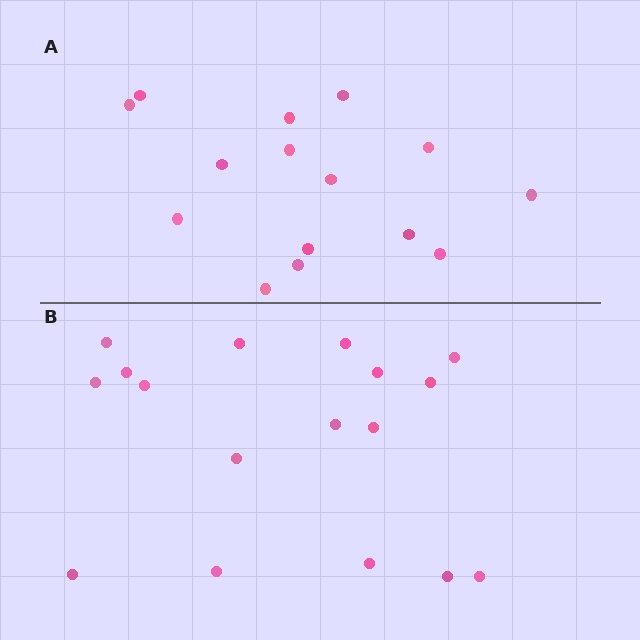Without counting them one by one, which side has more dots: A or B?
Region B (the bottom region) has more dots.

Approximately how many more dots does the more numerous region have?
Region B has just a few more — roughly 2 or 3 more dots than region A.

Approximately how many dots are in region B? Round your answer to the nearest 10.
About 20 dots. (The exact count is 17, which rounds to 20.)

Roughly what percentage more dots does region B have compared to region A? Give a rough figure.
About 15% more.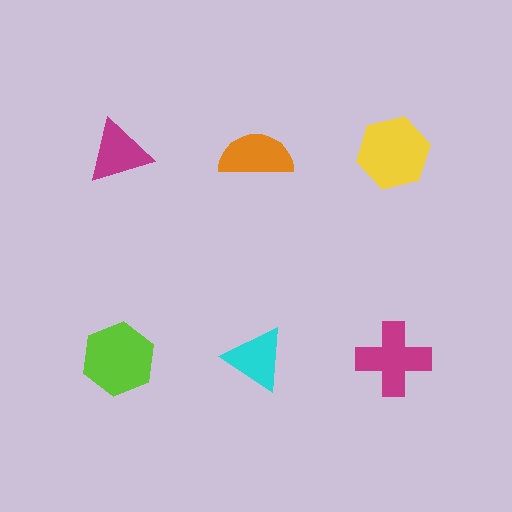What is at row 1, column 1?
A magenta triangle.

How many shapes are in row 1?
3 shapes.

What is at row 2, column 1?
A lime hexagon.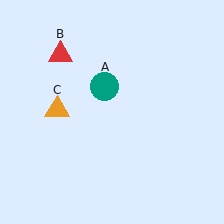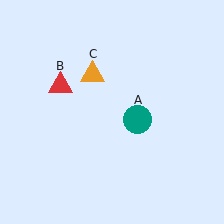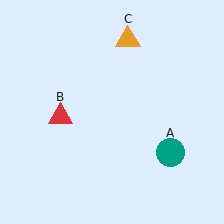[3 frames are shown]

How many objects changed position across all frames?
3 objects changed position: teal circle (object A), red triangle (object B), orange triangle (object C).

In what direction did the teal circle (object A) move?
The teal circle (object A) moved down and to the right.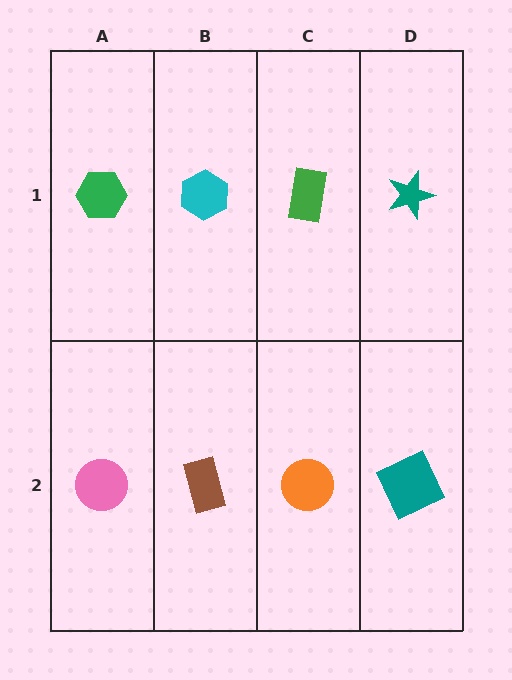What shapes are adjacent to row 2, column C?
A green rectangle (row 1, column C), a brown rectangle (row 2, column B), a teal square (row 2, column D).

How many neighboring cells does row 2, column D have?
2.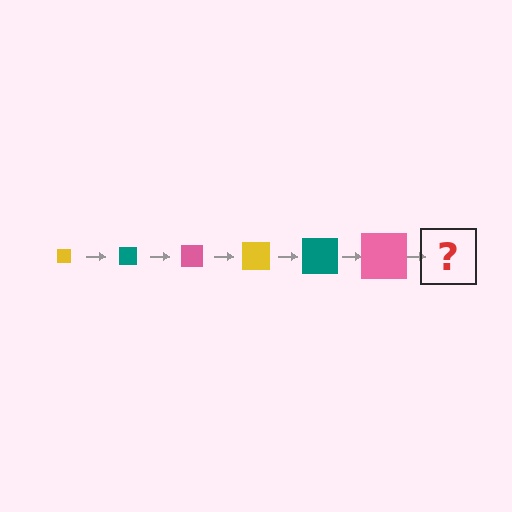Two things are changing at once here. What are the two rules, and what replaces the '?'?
The two rules are that the square grows larger each step and the color cycles through yellow, teal, and pink. The '?' should be a yellow square, larger than the previous one.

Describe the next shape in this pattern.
It should be a yellow square, larger than the previous one.